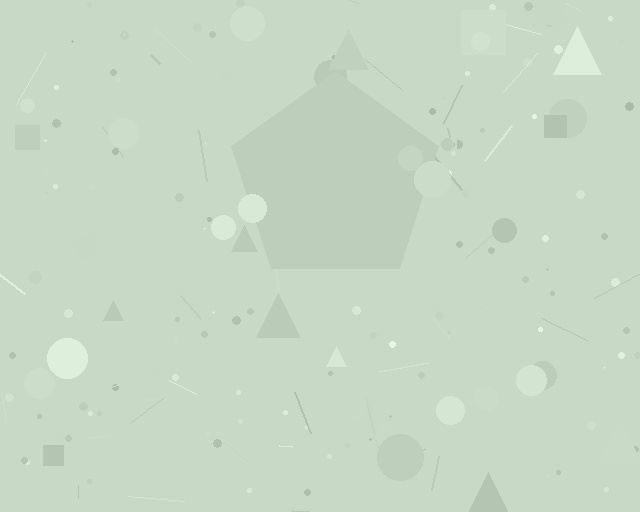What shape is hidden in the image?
A pentagon is hidden in the image.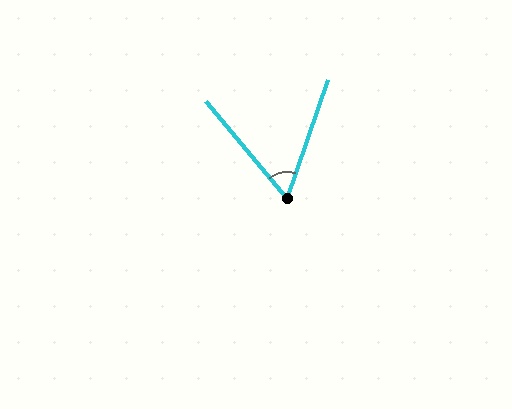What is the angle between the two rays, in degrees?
Approximately 59 degrees.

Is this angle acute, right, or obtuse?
It is acute.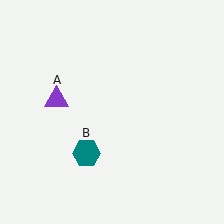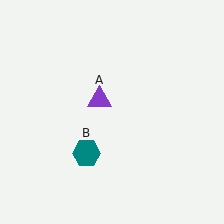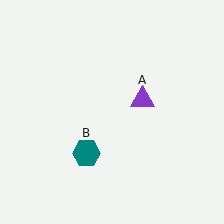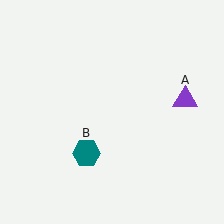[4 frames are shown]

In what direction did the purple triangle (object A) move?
The purple triangle (object A) moved right.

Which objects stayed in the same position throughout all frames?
Teal hexagon (object B) remained stationary.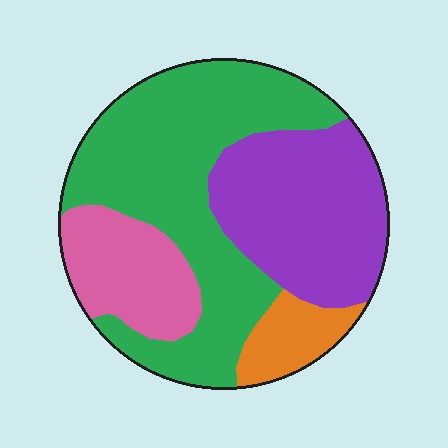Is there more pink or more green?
Green.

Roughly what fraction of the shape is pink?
Pink covers about 15% of the shape.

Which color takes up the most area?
Green, at roughly 45%.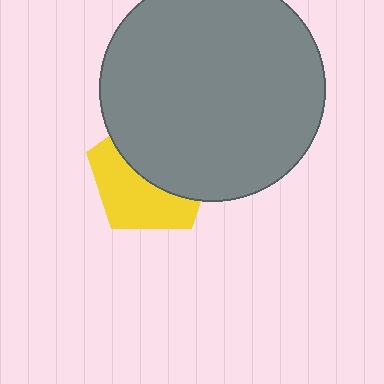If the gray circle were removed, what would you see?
You would see the complete yellow pentagon.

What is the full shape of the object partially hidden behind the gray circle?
The partially hidden object is a yellow pentagon.